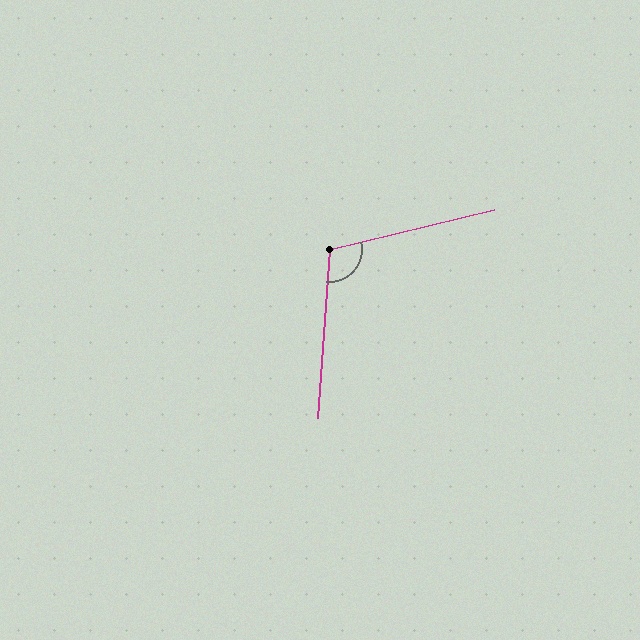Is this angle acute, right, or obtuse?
It is obtuse.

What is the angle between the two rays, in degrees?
Approximately 108 degrees.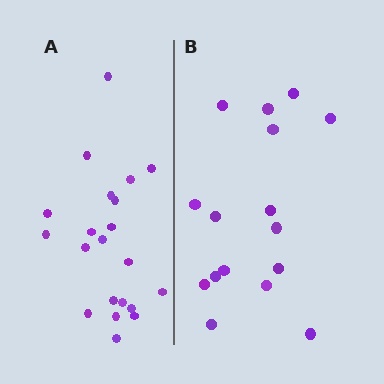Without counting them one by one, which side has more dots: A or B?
Region A (the left region) has more dots.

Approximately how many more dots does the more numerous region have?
Region A has about 5 more dots than region B.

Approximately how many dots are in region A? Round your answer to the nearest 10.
About 20 dots. (The exact count is 21, which rounds to 20.)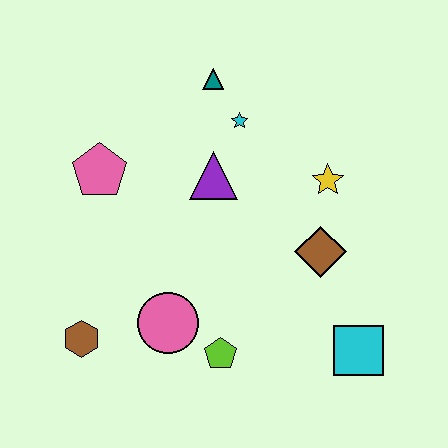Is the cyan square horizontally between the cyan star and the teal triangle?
No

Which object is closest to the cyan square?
The brown diamond is closest to the cyan square.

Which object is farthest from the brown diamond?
The brown hexagon is farthest from the brown diamond.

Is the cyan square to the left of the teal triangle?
No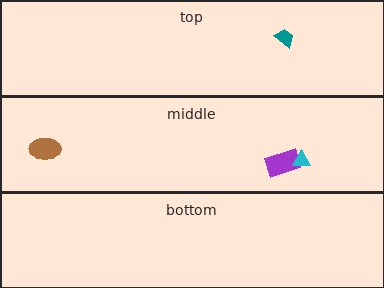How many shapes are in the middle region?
3.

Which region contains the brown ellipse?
The middle region.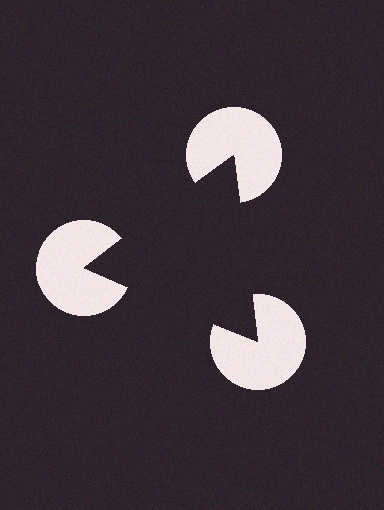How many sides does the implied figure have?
3 sides.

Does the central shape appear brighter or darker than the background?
It typically appears slightly darker than the background, even though no actual brightness change is drawn.